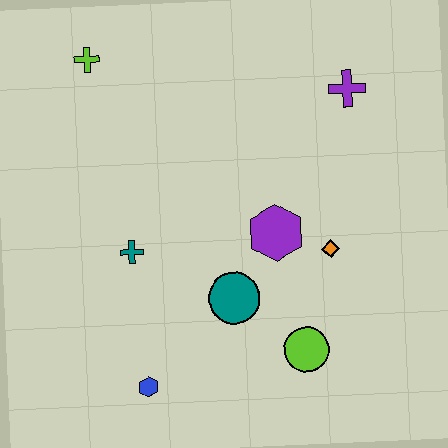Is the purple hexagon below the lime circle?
No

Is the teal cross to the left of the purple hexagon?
Yes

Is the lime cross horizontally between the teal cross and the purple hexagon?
No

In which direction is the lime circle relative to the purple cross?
The lime circle is below the purple cross.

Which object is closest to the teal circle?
The purple hexagon is closest to the teal circle.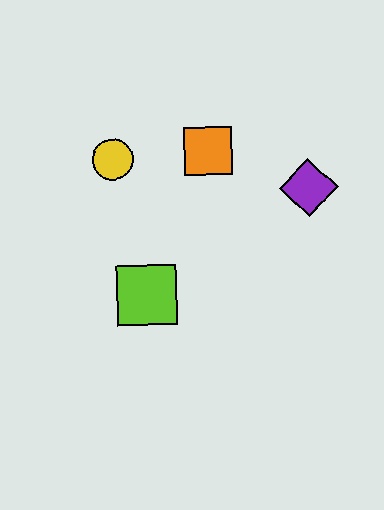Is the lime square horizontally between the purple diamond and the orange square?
No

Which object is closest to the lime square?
The yellow circle is closest to the lime square.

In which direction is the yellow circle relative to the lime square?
The yellow circle is above the lime square.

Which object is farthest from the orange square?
The lime square is farthest from the orange square.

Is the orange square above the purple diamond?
Yes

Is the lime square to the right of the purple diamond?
No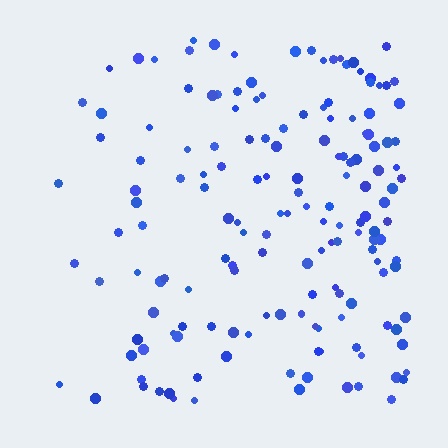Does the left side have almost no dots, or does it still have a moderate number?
Still a moderate number, just noticeably fewer than the right.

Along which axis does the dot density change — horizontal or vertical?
Horizontal.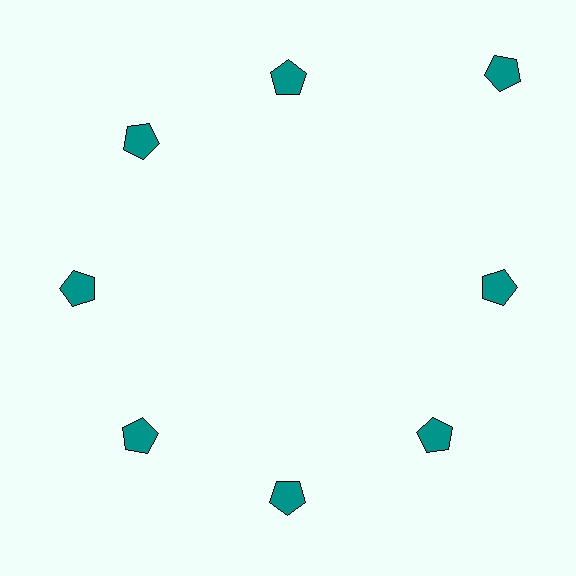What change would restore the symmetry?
The symmetry would be restored by moving it inward, back onto the ring so that all 8 pentagons sit at equal angles and equal distance from the center.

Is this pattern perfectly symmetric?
No. The 8 teal pentagons are arranged in a ring, but one element near the 2 o'clock position is pushed outward from the center, breaking the 8-fold rotational symmetry.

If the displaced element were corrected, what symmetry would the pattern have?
It would have 8-fold rotational symmetry — the pattern would map onto itself every 45 degrees.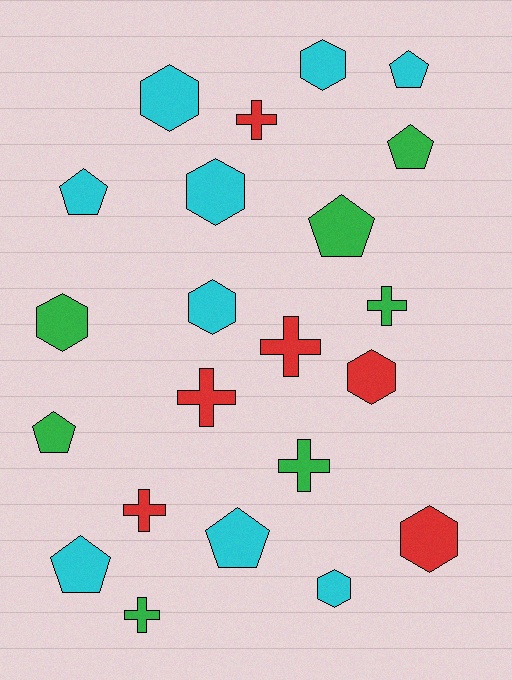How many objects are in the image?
There are 22 objects.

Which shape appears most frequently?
Hexagon, with 8 objects.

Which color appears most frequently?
Cyan, with 9 objects.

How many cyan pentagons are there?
There are 4 cyan pentagons.